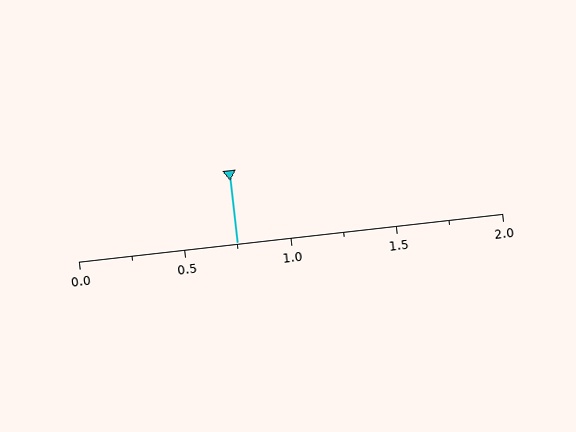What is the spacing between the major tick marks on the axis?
The major ticks are spaced 0.5 apart.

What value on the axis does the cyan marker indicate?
The marker indicates approximately 0.75.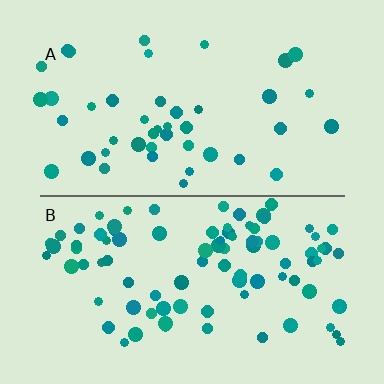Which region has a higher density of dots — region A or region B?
B (the bottom).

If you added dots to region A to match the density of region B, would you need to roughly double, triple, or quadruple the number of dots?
Approximately double.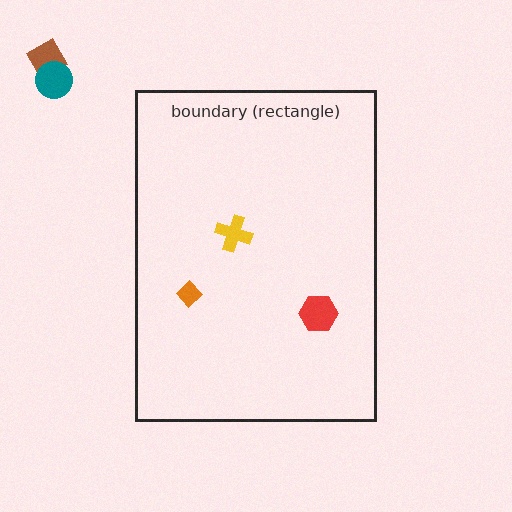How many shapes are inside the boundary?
3 inside, 2 outside.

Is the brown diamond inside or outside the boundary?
Outside.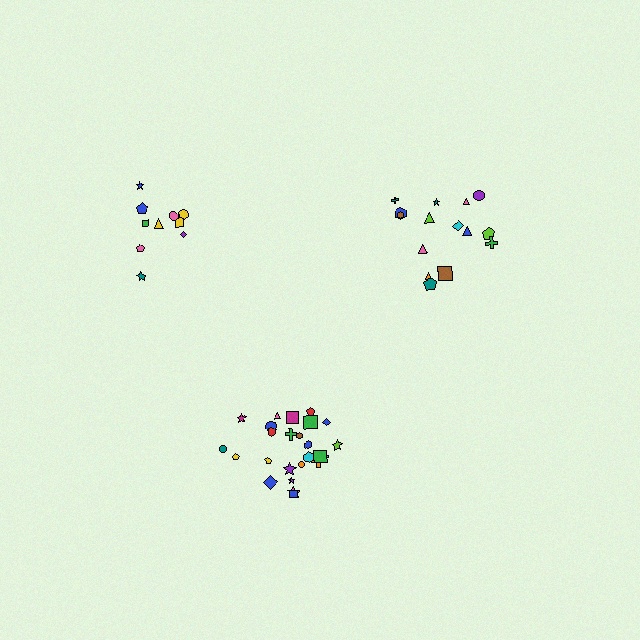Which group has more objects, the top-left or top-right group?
The top-right group.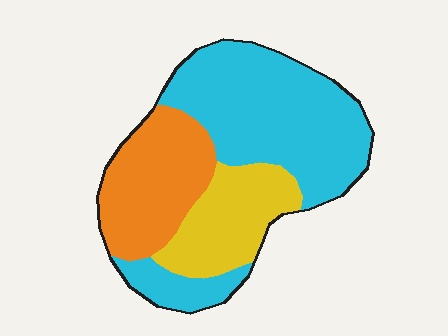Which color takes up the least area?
Yellow, at roughly 20%.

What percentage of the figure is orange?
Orange takes up about one quarter (1/4) of the figure.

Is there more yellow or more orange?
Orange.